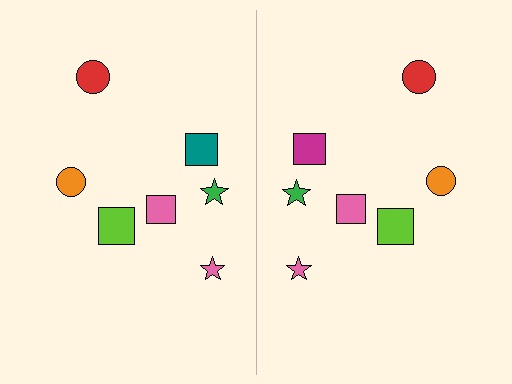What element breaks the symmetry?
The magenta square on the right side breaks the symmetry — its mirror counterpart is teal.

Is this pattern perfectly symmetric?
No, the pattern is not perfectly symmetric. The magenta square on the right side breaks the symmetry — its mirror counterpart is teal.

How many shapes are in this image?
There are 14 shapes in this image.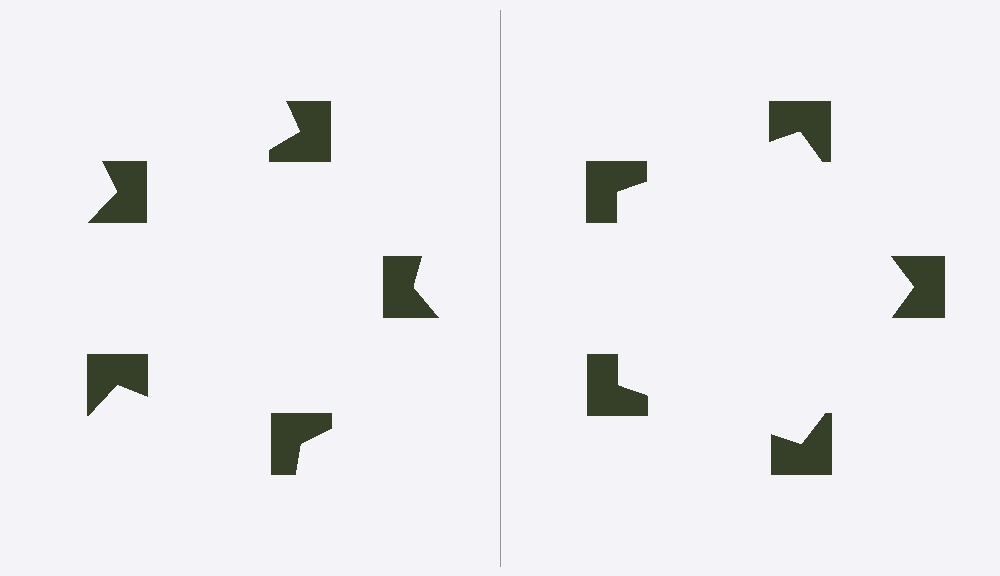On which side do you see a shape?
An illusory pentagon appears on the right side. On the left side the wedge cuts are rotated, so no coherent shape forms.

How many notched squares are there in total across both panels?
10 — 5 on each side.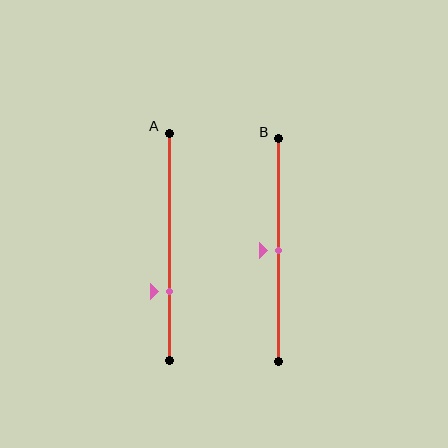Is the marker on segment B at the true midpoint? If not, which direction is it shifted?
Yes, the marker on segment B is at the true midpoint.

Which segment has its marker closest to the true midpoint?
Segment B has its marker closest to the true midpoint.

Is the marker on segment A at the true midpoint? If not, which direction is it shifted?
No, the marker on segment A is shifted downward by about 19% of the segment length.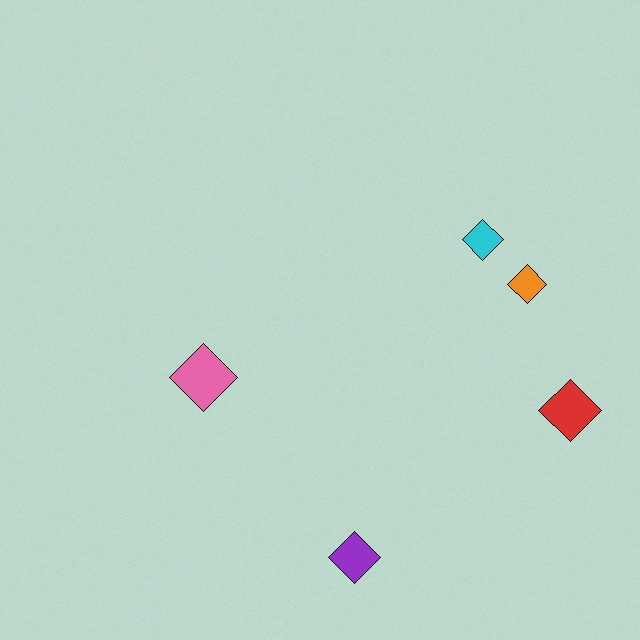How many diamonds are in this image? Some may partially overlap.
There are 5 diamonds.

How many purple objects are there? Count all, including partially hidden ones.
There is 1 purple object.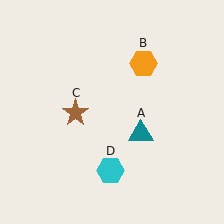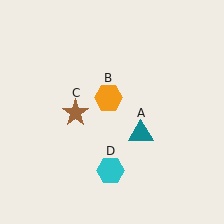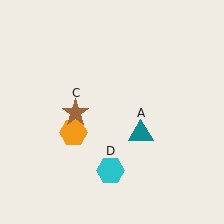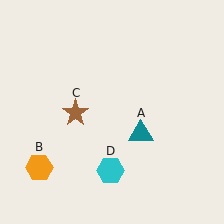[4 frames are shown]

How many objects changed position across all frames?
1 object changed position: orange hexagon (object B).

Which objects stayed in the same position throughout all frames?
Teal triangle (object A) and brown star (object C) and cyan hexagon (object D) remained stationary.